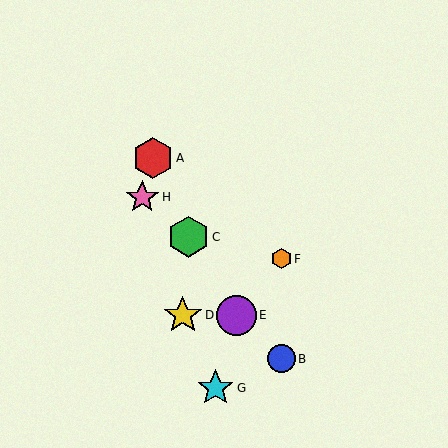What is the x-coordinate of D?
Object D is at x≈183.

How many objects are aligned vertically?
2 objects (B, F) are aligned vertically.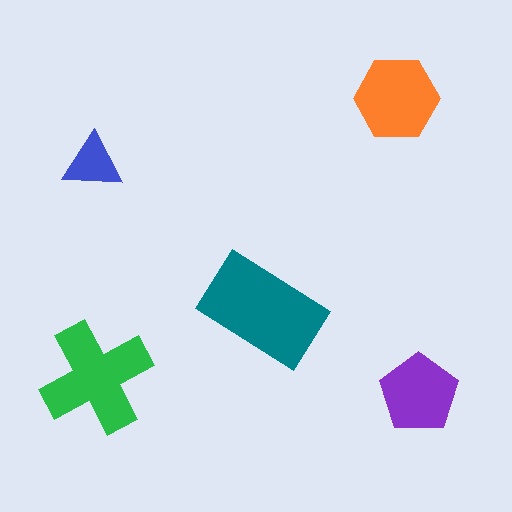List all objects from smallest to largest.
The blue triangle, the purple pentagon, the orange hexagon, the green cross, the teal rectangle.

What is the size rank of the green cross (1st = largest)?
2nd.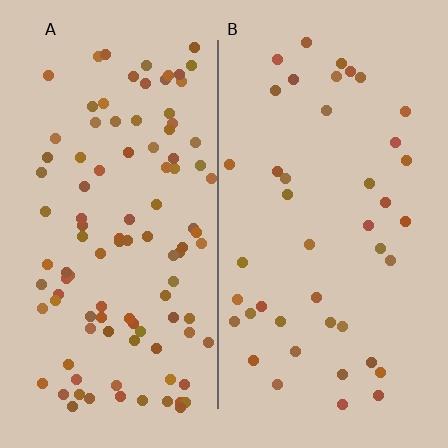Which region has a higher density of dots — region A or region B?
A (the left).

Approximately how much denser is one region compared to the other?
Approximately 2.4× — region A over region B.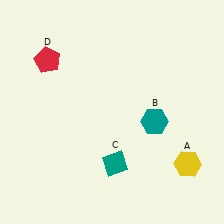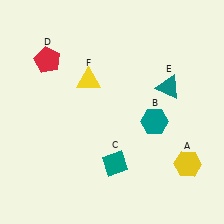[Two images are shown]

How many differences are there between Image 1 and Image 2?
There are 2 differences between the two images.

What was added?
A teal triangle (E), a yellow triangle (F) were added in Image 2.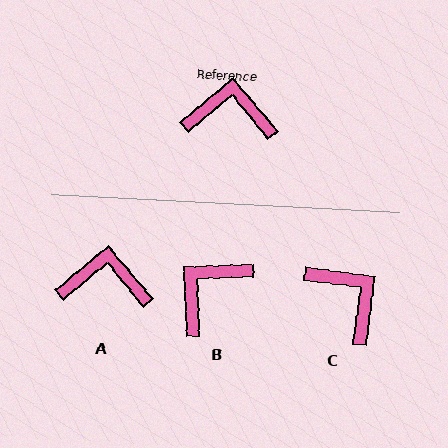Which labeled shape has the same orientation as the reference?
A.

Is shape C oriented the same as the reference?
No, it is off by about 47 degrees.